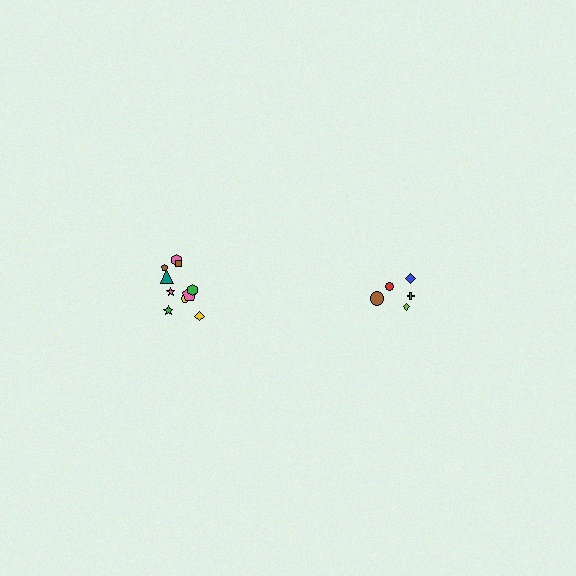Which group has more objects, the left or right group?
The left group.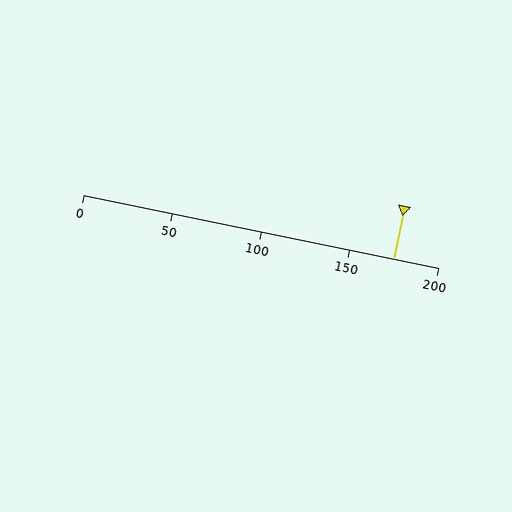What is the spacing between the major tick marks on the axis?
The major ticks are spaced 50 apart.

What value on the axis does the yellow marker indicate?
The marker indicates approximately 175.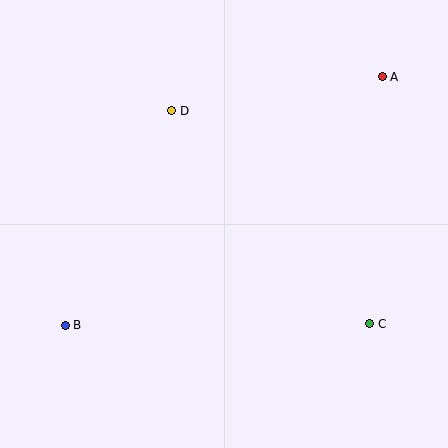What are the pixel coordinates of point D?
Point D is at (172, 111).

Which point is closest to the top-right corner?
Point A is closest to the top-right corner.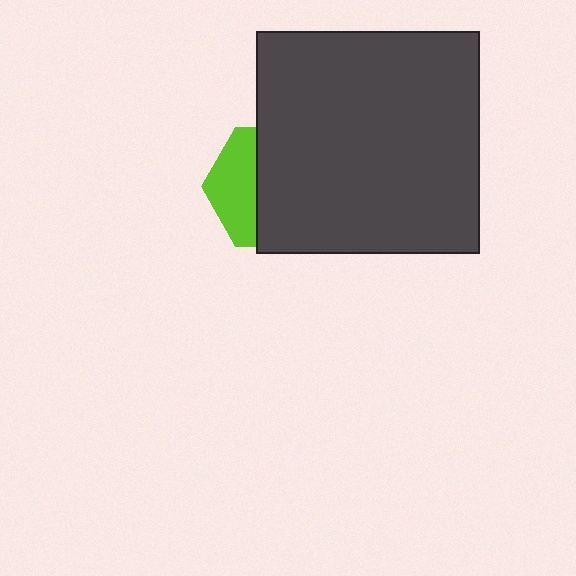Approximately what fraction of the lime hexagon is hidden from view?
Roughly 64% of the lime hexagon is hidden behind the dark gray square.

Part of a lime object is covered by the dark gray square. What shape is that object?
It is a hexagon.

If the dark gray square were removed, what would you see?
You would see the complete lime hexagon.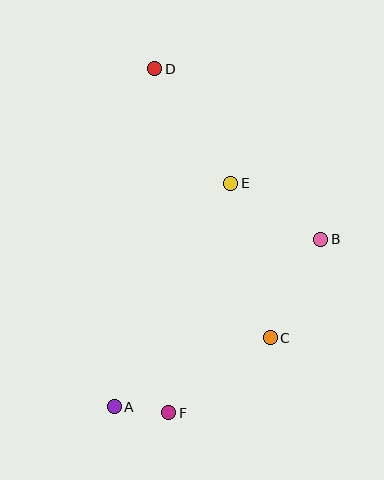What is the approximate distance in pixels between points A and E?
The distance between A and E is approximately 252 pixels.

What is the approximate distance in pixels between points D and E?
The distance between D and E is approximately 137 pixels.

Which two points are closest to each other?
Points A and F are closest to each other.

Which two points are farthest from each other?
Points D and F are farthest from each other.